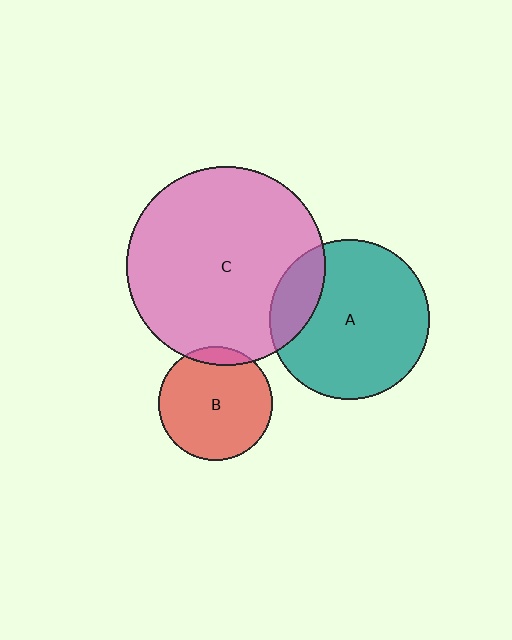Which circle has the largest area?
Circle C (pink).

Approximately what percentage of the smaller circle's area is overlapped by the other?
Approximately 10%.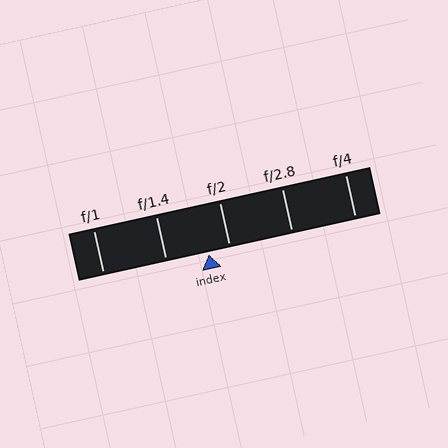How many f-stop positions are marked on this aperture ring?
There are 5 f-stop positions marked.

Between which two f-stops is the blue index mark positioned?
The index mark is between f/1.4 and f/2.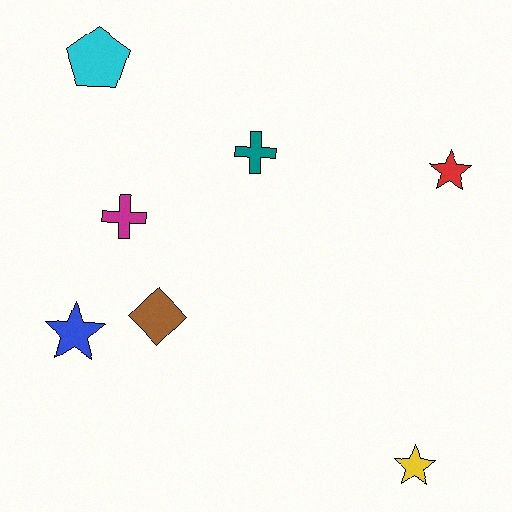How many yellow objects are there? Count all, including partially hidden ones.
There is 1 yellow object.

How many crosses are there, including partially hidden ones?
There are 2 crosses.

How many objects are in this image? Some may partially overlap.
There are 7 objects.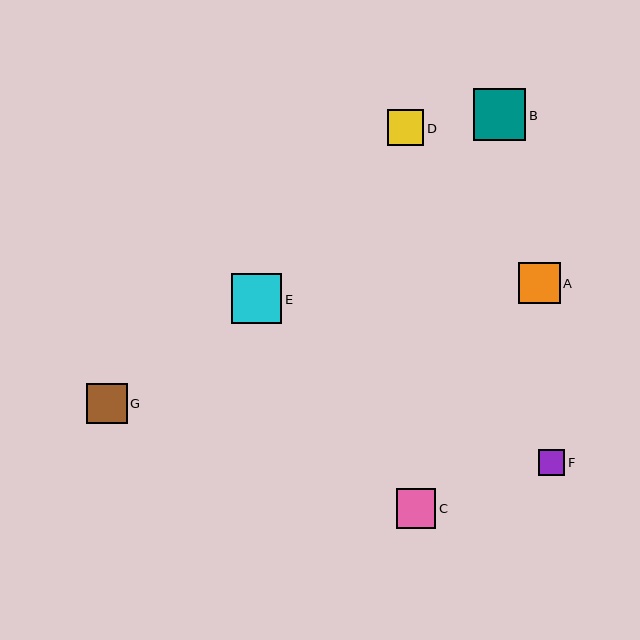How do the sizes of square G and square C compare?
Square G and square C are approximately the same size.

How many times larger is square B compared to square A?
Square B is approximately 1.3 times the size of square A.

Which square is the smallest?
Square F is the smallest with a size of approximately 27 pixels.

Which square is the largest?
Square B is the largest with a size of approximately 53 pixels.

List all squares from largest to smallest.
From largest to smallest: B, E, A, G, C, D, F.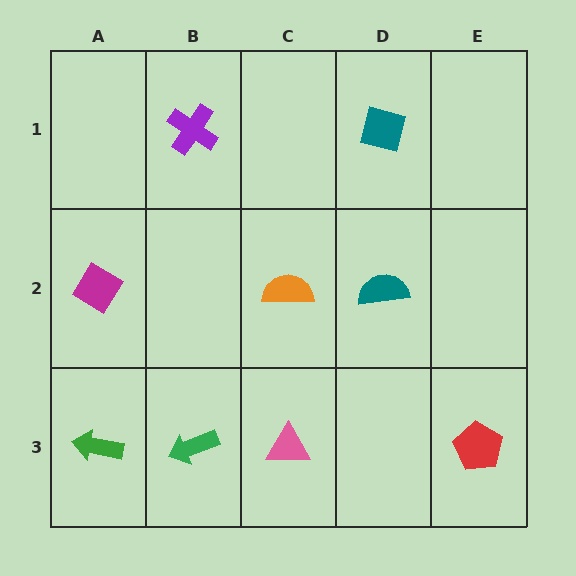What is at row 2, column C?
An orange semicircle.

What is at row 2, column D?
A teal semicircle.